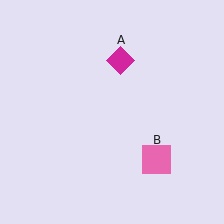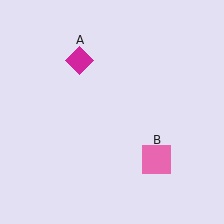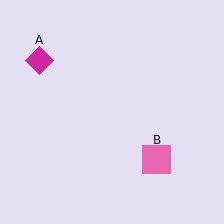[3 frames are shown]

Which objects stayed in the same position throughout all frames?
Pink square (object B) remained stationary.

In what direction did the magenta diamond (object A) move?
The magenta diamond (object A) moved left.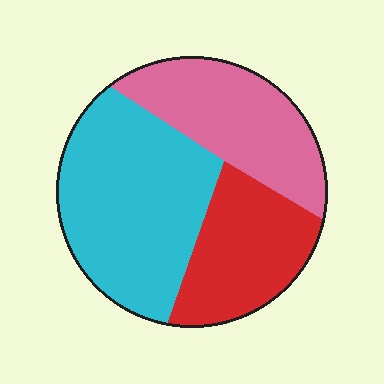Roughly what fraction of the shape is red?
Red takes up between a quarter and a half of the shape.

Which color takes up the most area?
Cyan, at roughly 45%.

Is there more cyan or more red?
Cyan.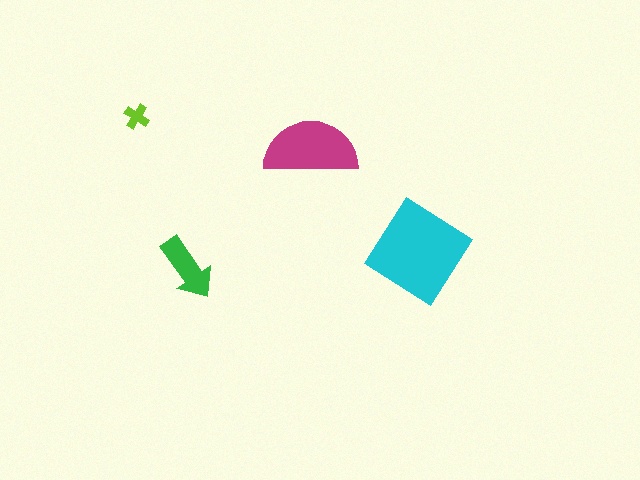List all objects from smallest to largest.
The lime cross, the green arrow, the magenta semicircle, the cyan diamond.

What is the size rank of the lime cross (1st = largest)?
4th.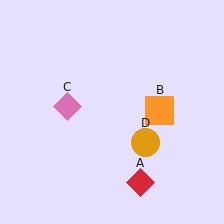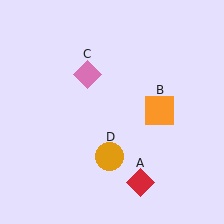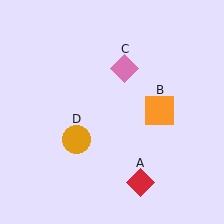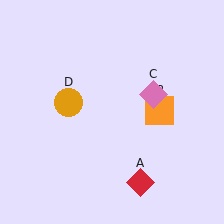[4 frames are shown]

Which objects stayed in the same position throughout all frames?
Red diamond (object A) and orange square (object B) remained stationary.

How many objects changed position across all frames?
2 objects changed position: pink diamond (object C), orange circle (object D).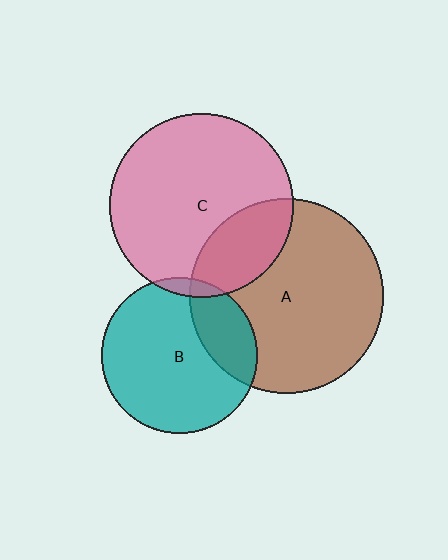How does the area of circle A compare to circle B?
Approximately 1.6 times.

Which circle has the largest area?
Circle A (brown).